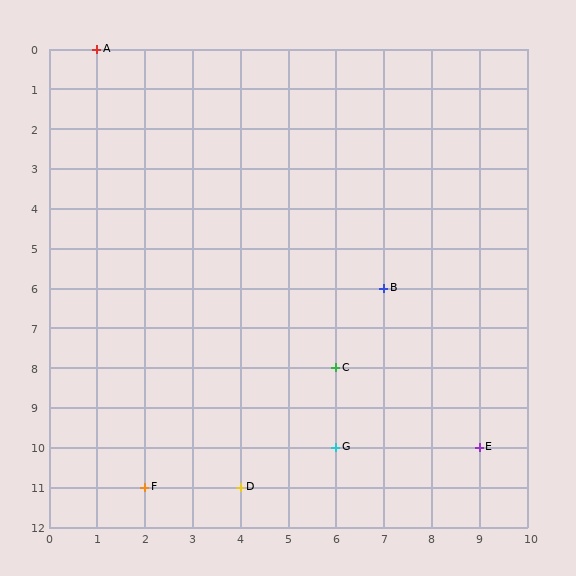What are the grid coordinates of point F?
Point F is at grid coordinates (2, 11).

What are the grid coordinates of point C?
Point C is at grid coordinates (6, 8).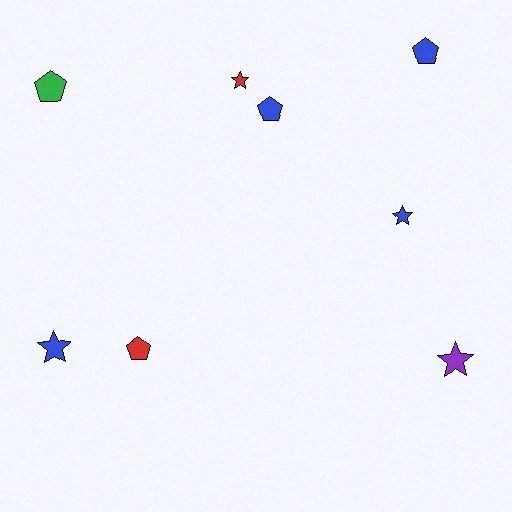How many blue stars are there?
There are 2 blue stars.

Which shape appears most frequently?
Star, with 4 objects.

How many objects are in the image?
There are 8 objects.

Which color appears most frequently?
Blue, with 4 objects.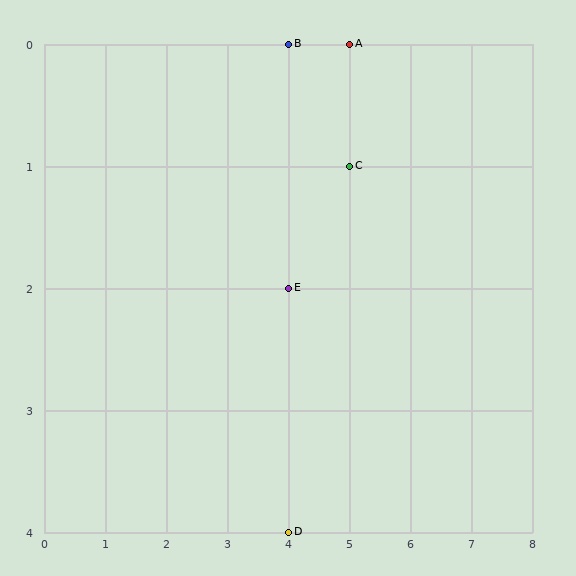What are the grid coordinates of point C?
Point C is at grid coordinates (5, 1).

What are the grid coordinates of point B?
Point B is at grid coordinates (4, 0).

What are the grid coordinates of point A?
Point A is at grid coordinates (5, 0).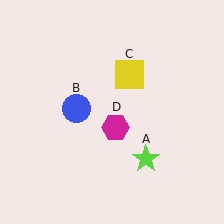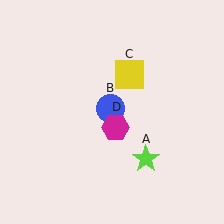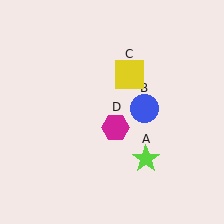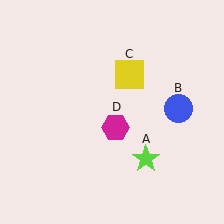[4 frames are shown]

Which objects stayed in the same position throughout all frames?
Lime star (object A) and yellow square (object C) and magenta hexagon (object D) remained stationary.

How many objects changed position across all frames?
1 object changed position: blue circle (object B).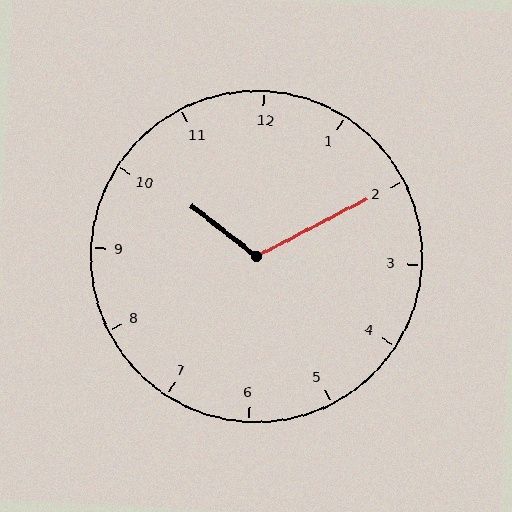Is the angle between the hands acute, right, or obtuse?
It is obtuse.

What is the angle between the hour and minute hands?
Approximately 115 degrees.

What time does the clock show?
10:10.